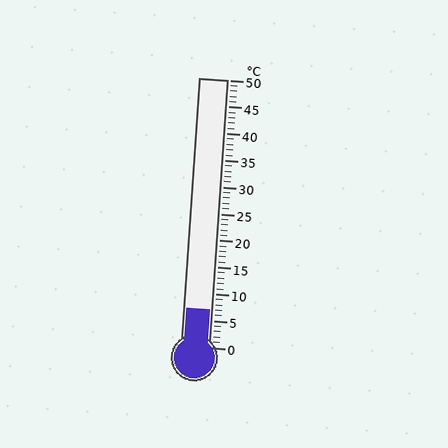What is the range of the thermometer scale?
The thermometer scale ranges from 0°C to 50°C.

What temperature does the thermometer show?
The thermometer shows approximately 7°C.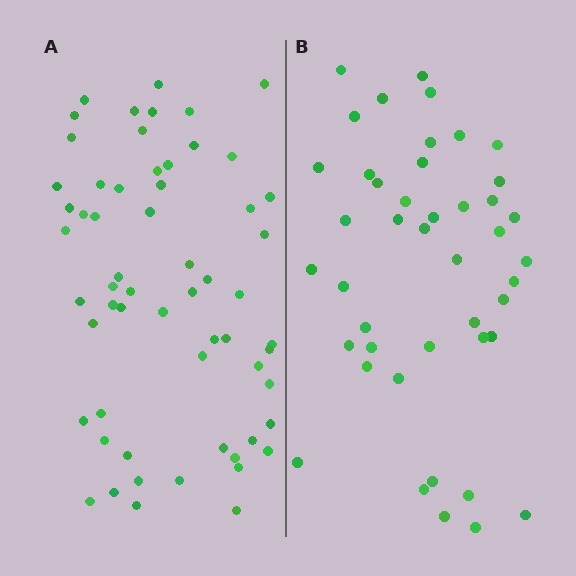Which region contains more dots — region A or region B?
Region A (the left region) has more dots.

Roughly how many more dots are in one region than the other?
Region A has approximately 15 more dots than region B.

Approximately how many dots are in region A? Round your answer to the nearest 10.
About 60 dots.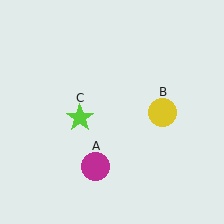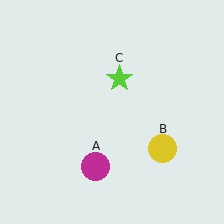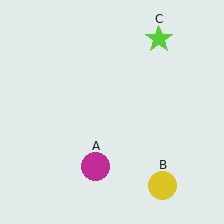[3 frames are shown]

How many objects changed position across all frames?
2 objects changed position: yellow circle (object B), lime star (object C).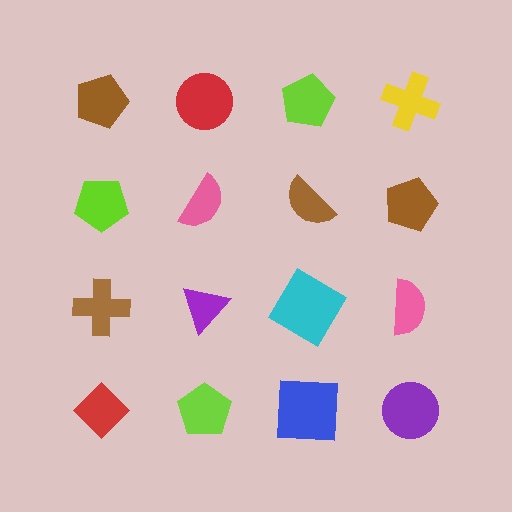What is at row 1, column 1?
A brown pentagon.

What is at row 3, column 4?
A pink semicircle.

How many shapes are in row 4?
4 shapes.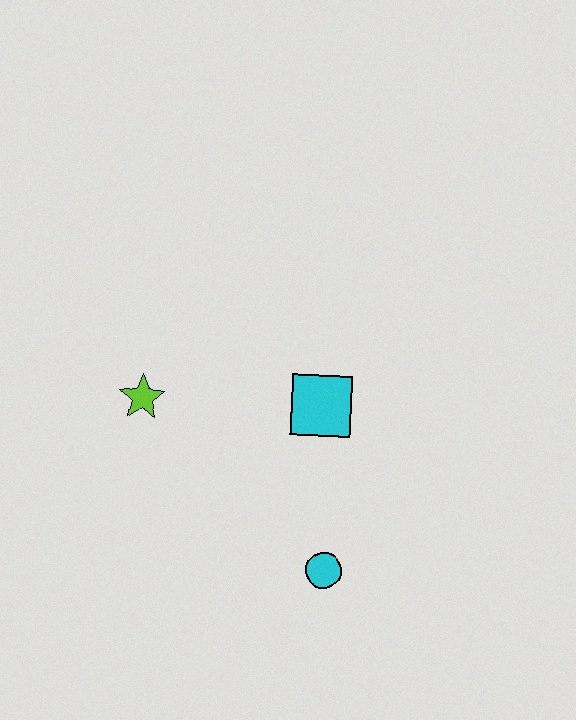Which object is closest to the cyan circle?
The cyan square is closest to the cyan circle.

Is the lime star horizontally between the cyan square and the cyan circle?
No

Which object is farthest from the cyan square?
The lime star is farthest from the cyan square.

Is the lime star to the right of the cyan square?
No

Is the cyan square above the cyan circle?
Yes